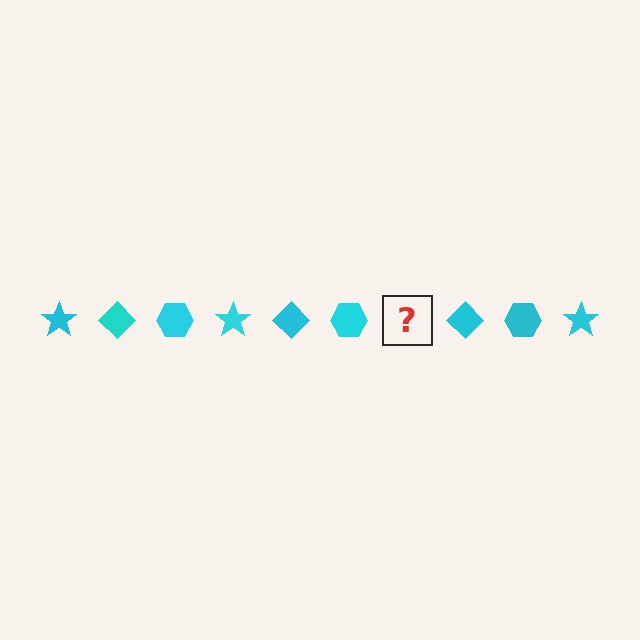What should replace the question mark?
The question mark should be replaced with a cyan star.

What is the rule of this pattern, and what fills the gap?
The rule is that the pattern cycles through star, diamond, hexagon shapes in cyan. The gap should be filled with a cyan star.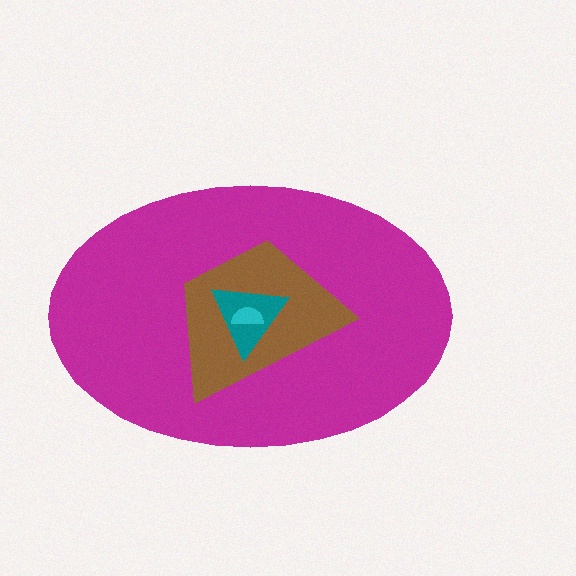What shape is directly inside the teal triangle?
The cyan semicircle.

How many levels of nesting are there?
4.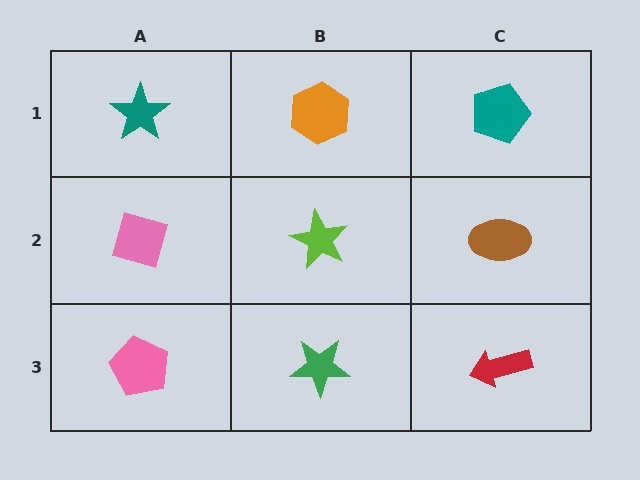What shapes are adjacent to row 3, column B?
A lime star (row 2, column B), a pink pentagon (row 3, column A), a red arrow (row 3, column C).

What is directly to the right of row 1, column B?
A teal pentagon.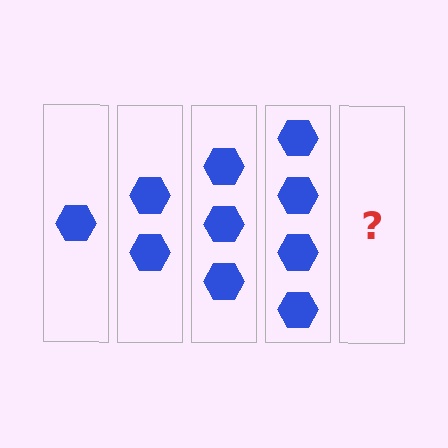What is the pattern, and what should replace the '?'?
The pattern is that each step adds one more hexagon. The '?' should be 5 hexagons.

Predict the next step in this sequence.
The next step is 5 hexagons.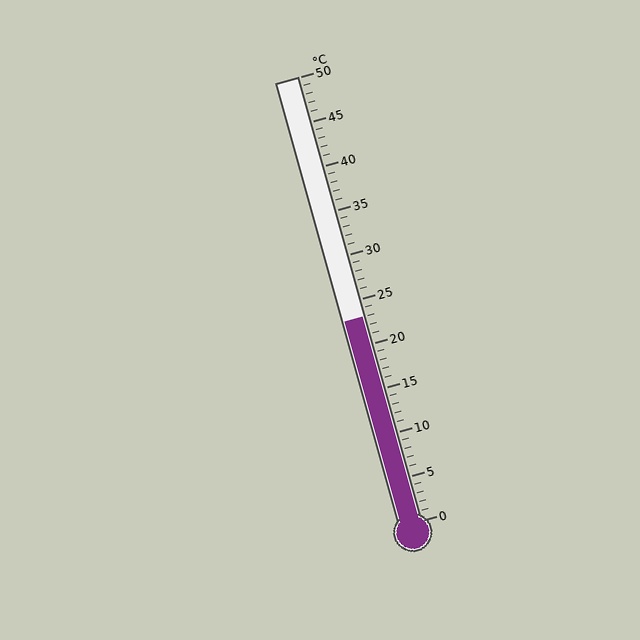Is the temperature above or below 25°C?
The temperature is below 25°C.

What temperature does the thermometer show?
The thermometer shows approximately 23°C.